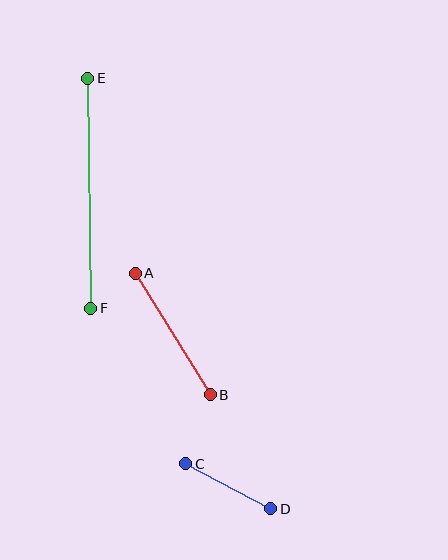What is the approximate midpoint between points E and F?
The midpoint is at approximately (89, 193) pixels.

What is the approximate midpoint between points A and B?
The midpoint is at approximately (173, 334) pixels.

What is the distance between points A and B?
The distance is approximately 143 pixels.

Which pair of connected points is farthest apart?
Points E and F are farthest apart.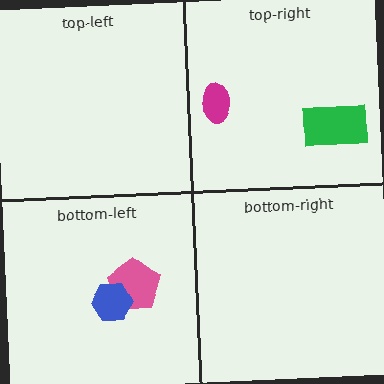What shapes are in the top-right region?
The green rectangle, the magenta ellipse.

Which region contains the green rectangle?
The top-right region.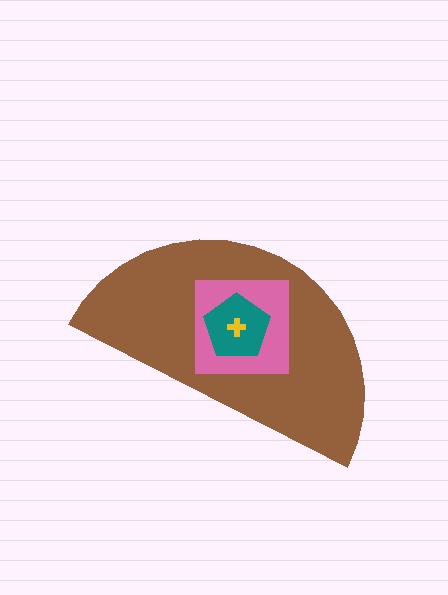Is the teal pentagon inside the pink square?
Yes.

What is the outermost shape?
The brown semicircle.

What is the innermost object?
The yellow cross.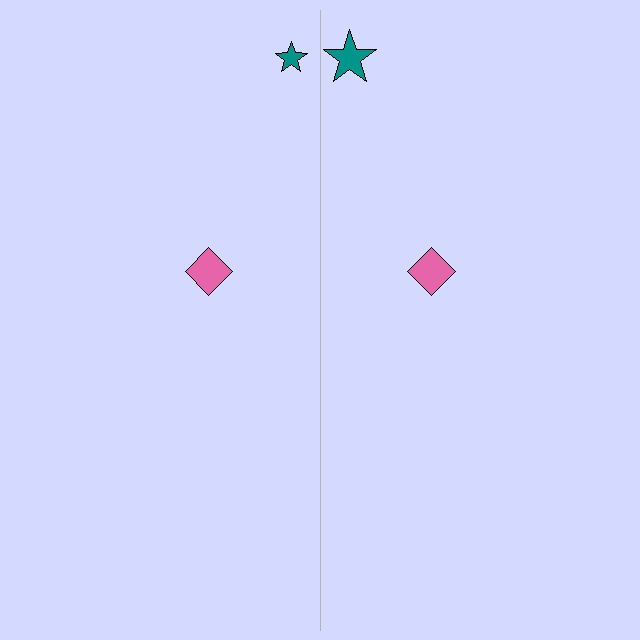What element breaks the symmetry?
The teal star on the right side has a different size than its mirror counterpart.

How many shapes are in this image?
There are 4 shapes in this image.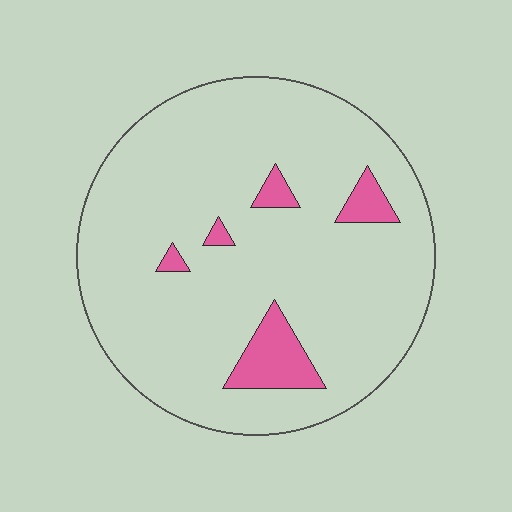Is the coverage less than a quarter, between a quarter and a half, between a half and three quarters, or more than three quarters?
Less than a quarter.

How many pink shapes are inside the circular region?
5.